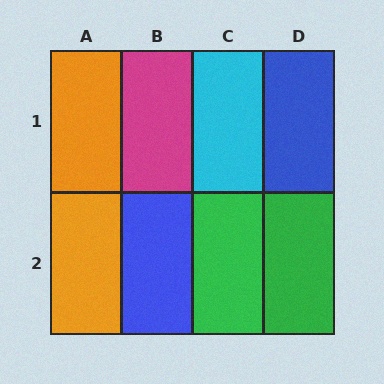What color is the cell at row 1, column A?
Orange.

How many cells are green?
2 cells are green.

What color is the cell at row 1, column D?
Blue.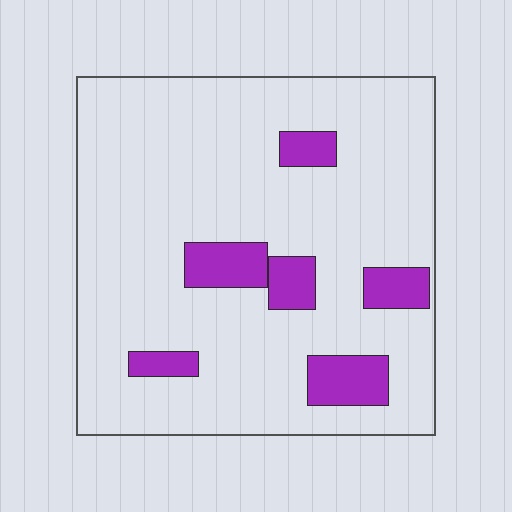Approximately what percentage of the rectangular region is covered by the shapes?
Approximately 15%.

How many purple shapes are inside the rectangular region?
6.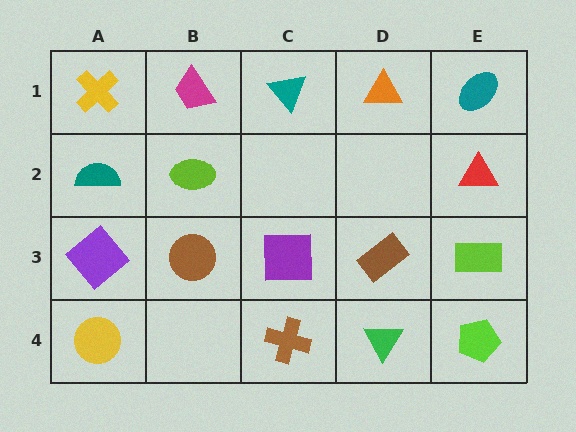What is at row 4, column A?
A yellow circle.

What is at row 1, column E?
A teal ellipse.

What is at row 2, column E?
A red triangle.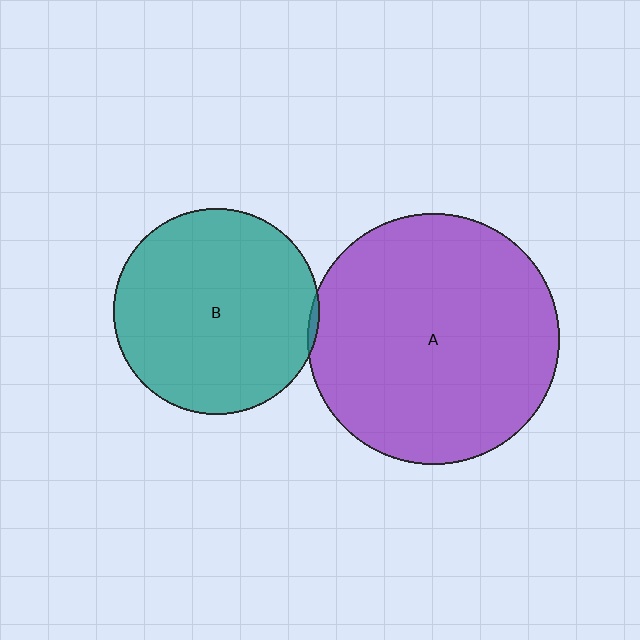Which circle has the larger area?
Circle A (purple).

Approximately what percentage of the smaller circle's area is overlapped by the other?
Approximately 5%.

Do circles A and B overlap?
Yes.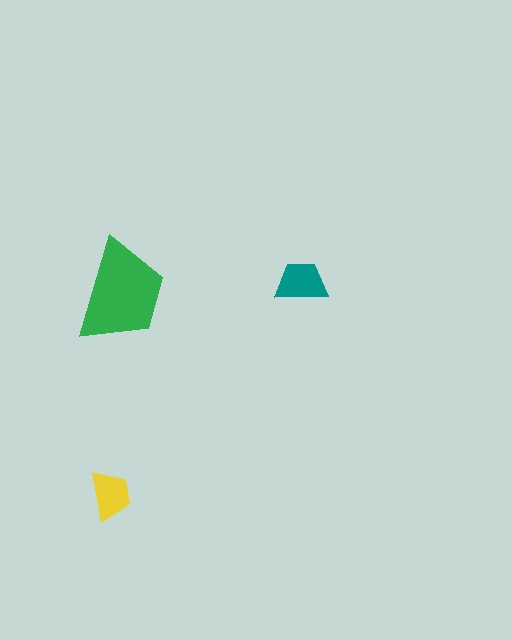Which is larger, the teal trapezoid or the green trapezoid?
The green one.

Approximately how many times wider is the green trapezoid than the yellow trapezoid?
About 2 times wider.